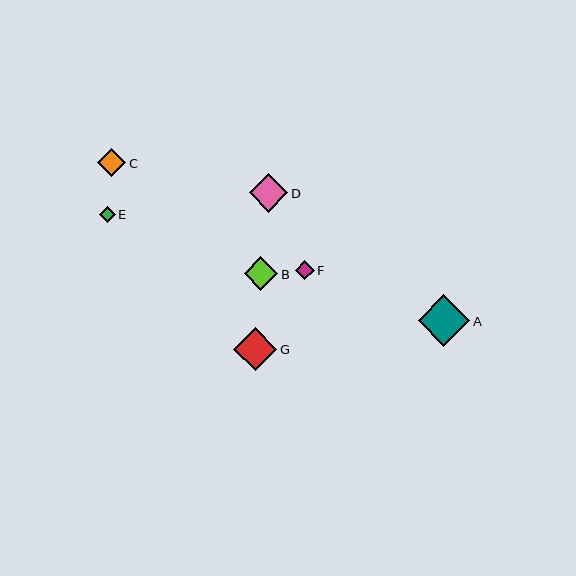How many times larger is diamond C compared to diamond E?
Diamond C is approximately 1.8 times the size of diamond E.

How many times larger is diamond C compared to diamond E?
Diamond C is approximately 1.8 times the size of diamond E.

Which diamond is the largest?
Diamond A is the largest with a size of approximately 52 pixels.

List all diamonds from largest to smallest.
From largest to smallest: A, G, D, B, C, F, E.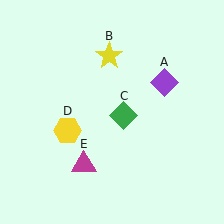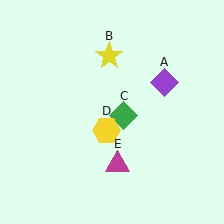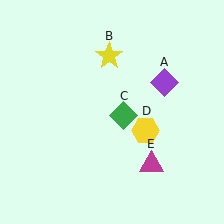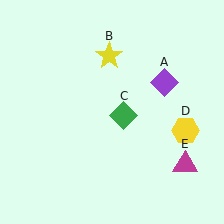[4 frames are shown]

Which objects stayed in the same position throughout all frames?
Purple diamond (object A) and yellow star (object B) and green diamond (object C) remained stationary.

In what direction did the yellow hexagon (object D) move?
The yellow hexagon (object D) moved right.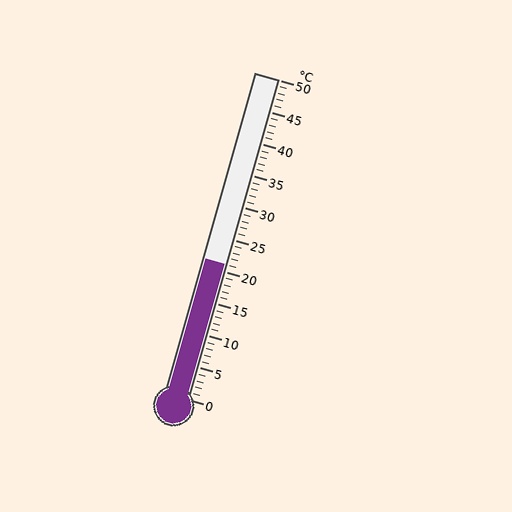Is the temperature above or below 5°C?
The temperature is above 5°C.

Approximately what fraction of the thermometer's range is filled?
The thermometer is filled to approximately 40% of its range.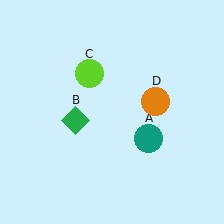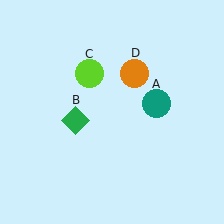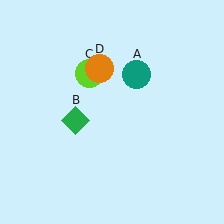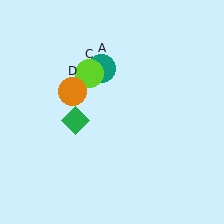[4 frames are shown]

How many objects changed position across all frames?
2 objects changed position: teal circle (object A), orange circle (object D).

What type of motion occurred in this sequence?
The teal circle (object A), orange circle (object D) rotated counterclockwise around the center of the scene.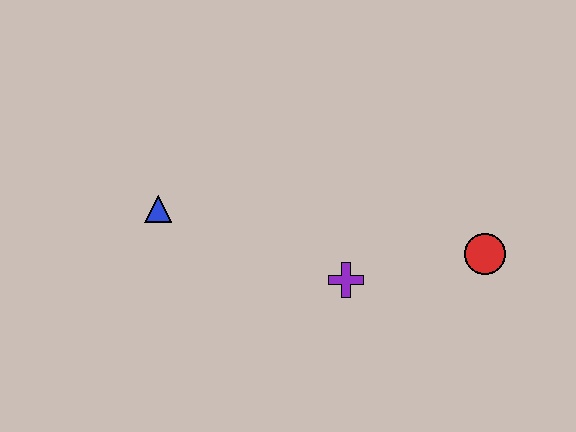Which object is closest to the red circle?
The purple cross is closest to the red circle.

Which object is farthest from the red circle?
The blue triangle is farthest from the red circle.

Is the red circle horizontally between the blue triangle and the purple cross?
No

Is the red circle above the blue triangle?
No